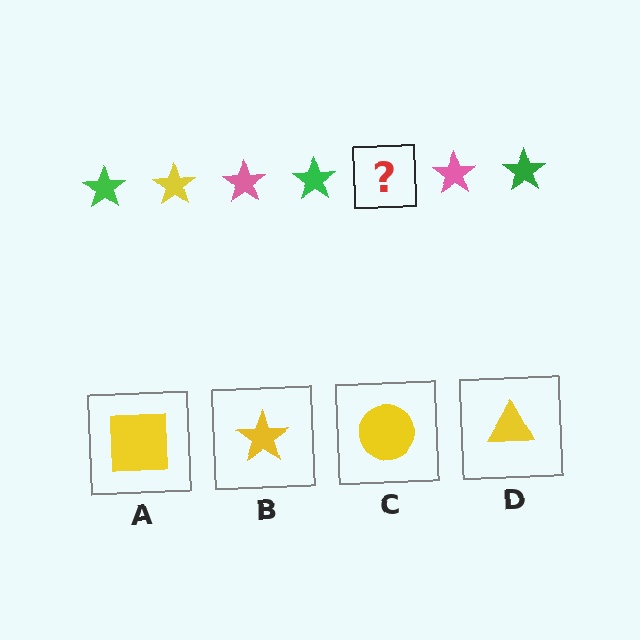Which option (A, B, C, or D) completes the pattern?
B.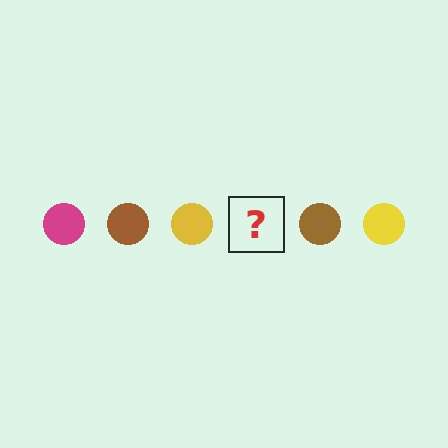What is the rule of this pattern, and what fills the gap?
The rule is that the pattern cycles through magenta, brown, yellow circles. The gap should be filled with a magenta circle.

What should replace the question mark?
The question mark should be replaced with a magenta circle.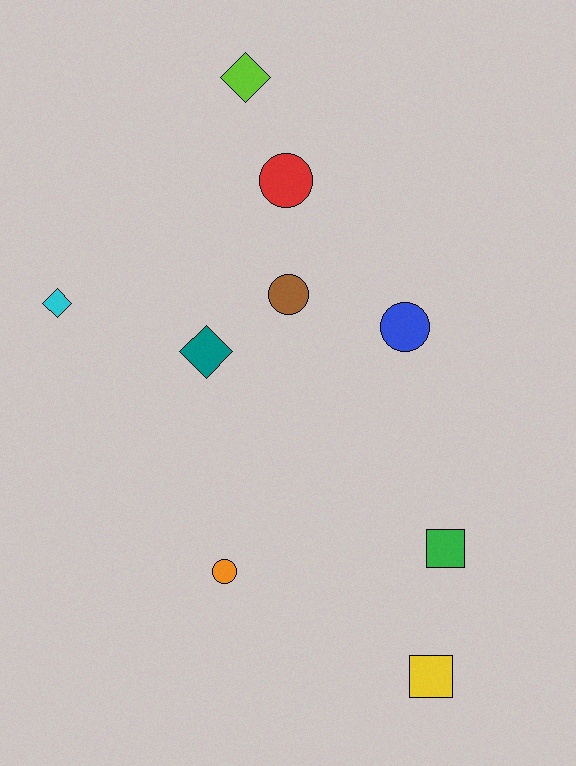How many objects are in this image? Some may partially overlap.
There are 9 objects.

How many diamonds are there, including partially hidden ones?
There are 3 diamonds.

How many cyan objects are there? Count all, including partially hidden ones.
There is 1 cyan object.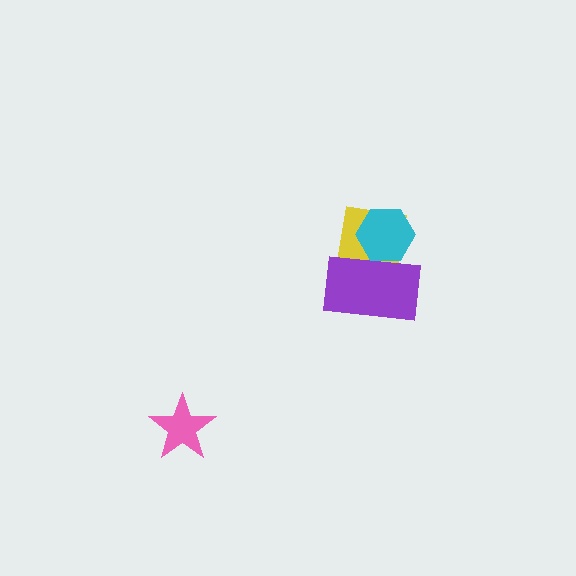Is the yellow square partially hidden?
Yes, it is partially covered by another shape.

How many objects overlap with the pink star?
0 objects overlap with the pink star.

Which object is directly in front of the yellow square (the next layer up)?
The cyan hexagon is directly in front of the yellow square.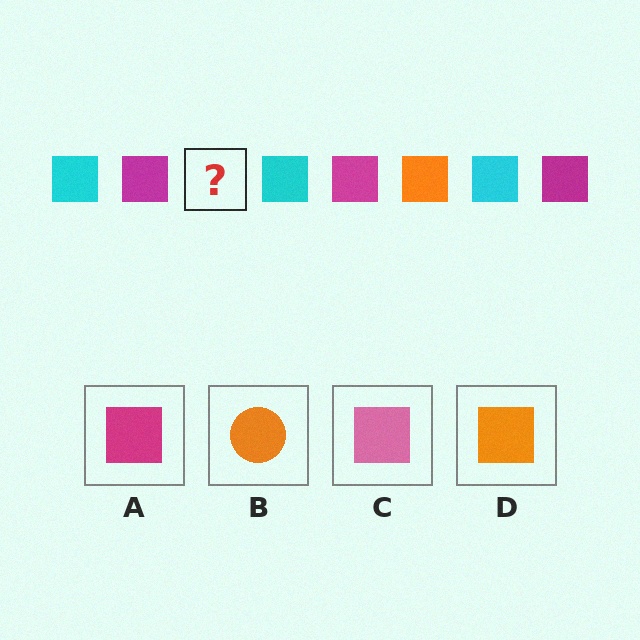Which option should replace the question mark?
Option D.